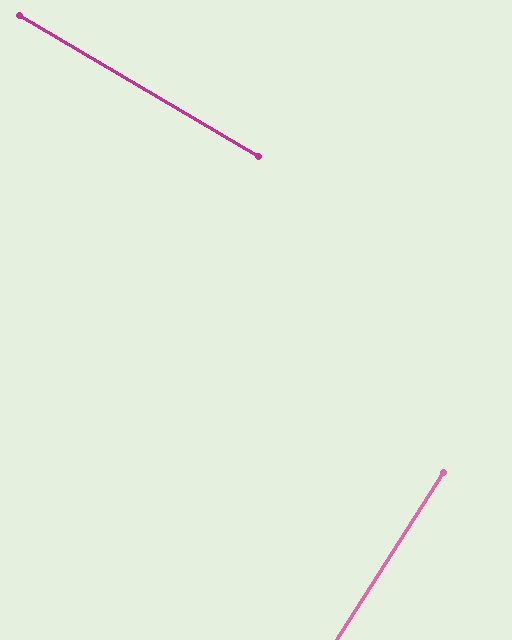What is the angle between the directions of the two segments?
Approximately 88 degrees.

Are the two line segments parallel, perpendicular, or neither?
Perpendicular — they meet at approximately 88°.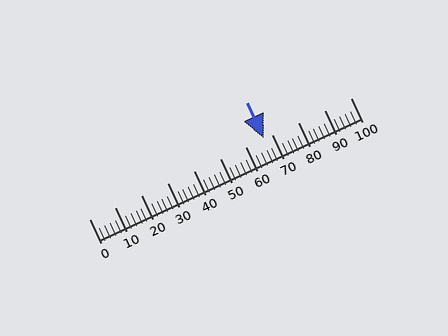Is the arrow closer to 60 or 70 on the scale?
The arrow is closer to 70.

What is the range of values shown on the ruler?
The ruler shows values from 0 to 100.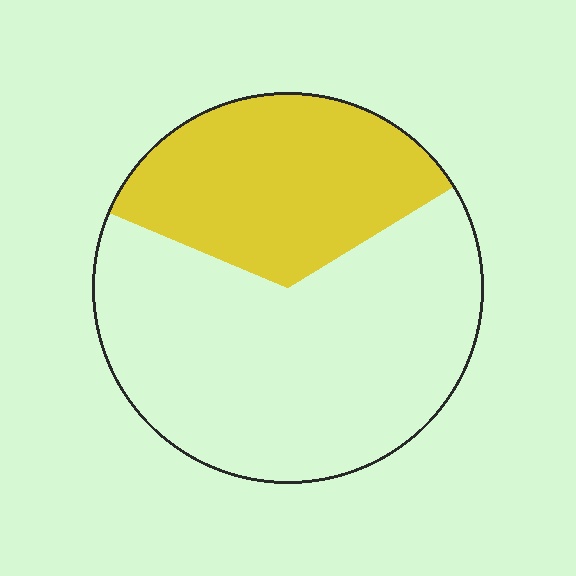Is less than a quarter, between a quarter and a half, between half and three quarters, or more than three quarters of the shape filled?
Between a quarter and a half.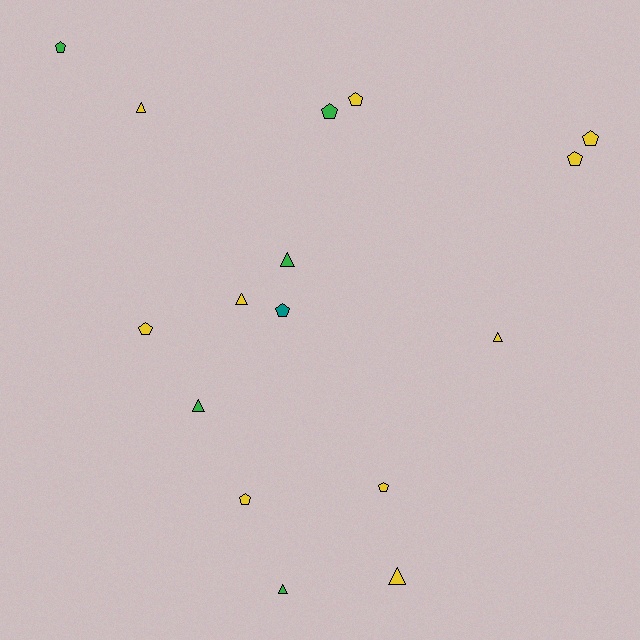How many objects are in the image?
There are 16 objects.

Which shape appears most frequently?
Pentagon, with 9 objects.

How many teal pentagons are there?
There is 1 teal pentagon.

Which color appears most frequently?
Yellow, with 10 objects.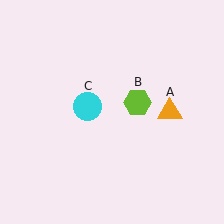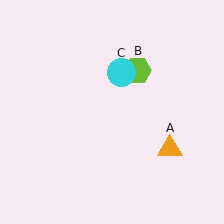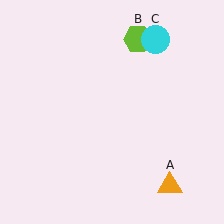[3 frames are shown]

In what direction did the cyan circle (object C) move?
The cyan circle (object C) moved up and to the right.